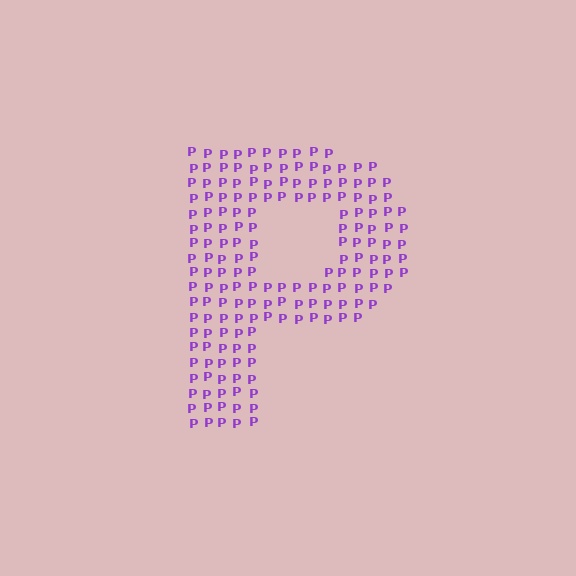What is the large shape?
The large shape is the letter P.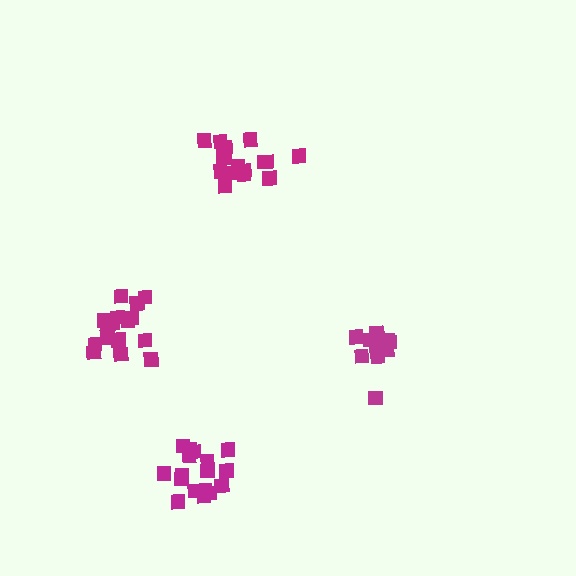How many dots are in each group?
Group 1: 17 dots, Group 2: 13 dots, Group 3: 16 dots, Group 4: 17 dots (63 total).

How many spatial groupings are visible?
There are 4 spatial groupings.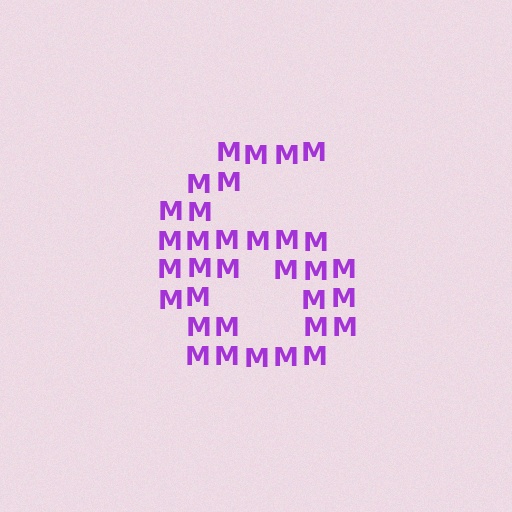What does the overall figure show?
The overall figure shows the digit 6.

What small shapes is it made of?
It is made of small letter M's.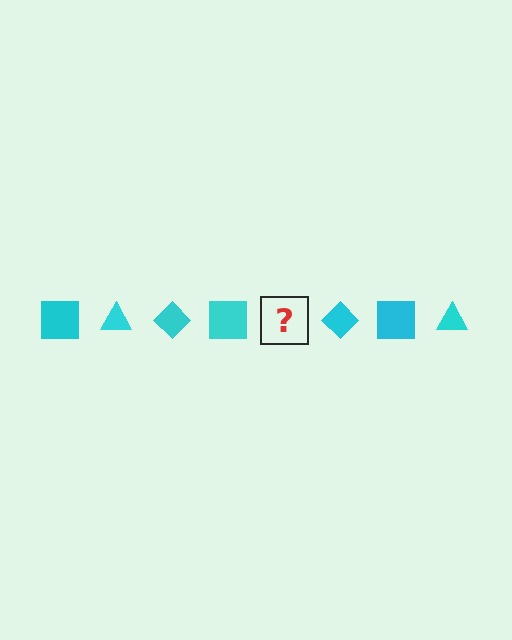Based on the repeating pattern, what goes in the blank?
The blank should be a cyan triangle.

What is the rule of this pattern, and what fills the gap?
The rule is that the pattern cycles through square, triangle, diamond shapes in cyan. The gap should be filled with a cyan triangle.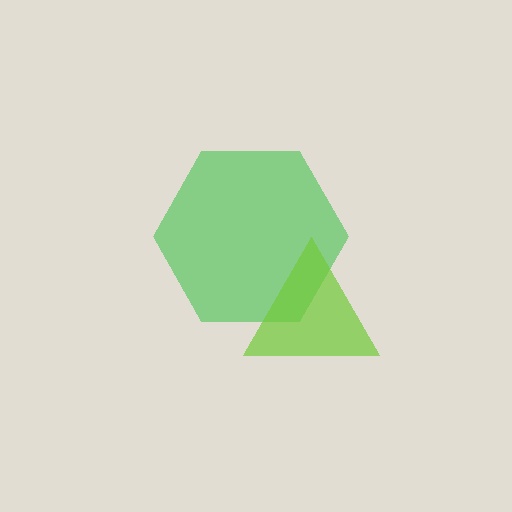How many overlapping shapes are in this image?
There are 2 overlapping shapes in the image.